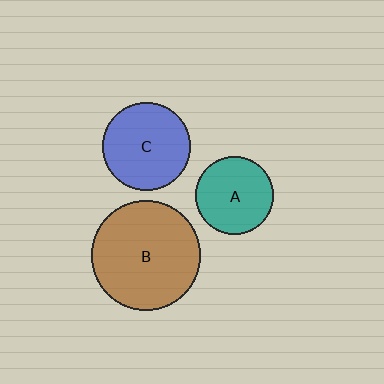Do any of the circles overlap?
No, none of the circles overlap.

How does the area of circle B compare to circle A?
Approximately 2.0 times.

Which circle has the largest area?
Circle B (brown).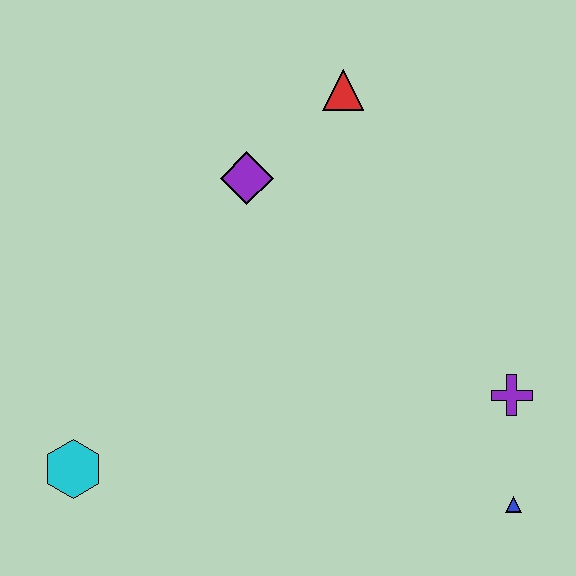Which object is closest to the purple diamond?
The red triangle is closest to the purple diamond.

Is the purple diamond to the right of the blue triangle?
No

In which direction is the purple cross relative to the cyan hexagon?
The purple cross is to the right of the cyan hexagon.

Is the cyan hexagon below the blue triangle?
No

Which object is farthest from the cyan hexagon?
The red triangle is farthest from the cyan hexagon.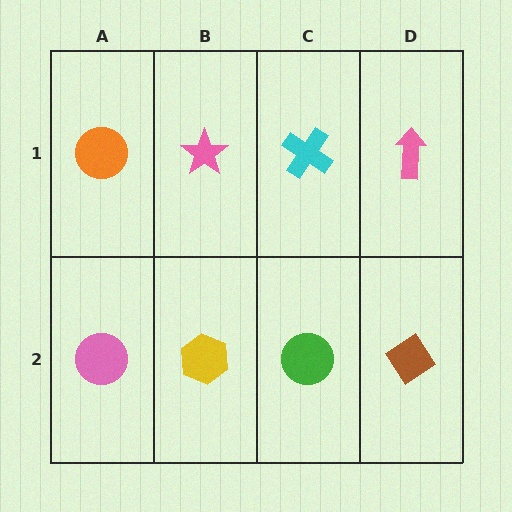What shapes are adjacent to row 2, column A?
An orange circle (row 1, column A), a yellow hexagon (row 2, column B).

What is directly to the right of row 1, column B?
A cyan cross.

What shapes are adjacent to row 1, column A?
A pink circle (row 2, column A), a pink star (row 1, column B).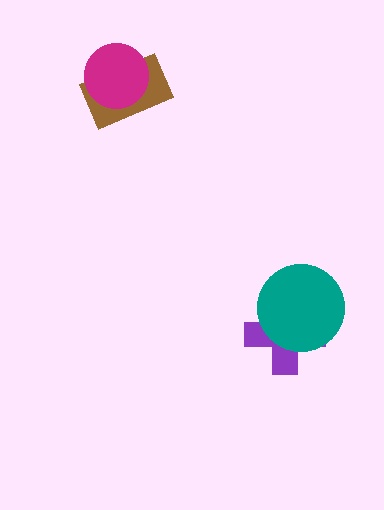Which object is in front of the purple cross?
The teal circle is in front of the purple cross.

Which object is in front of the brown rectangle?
The magenta circle is in front of the brown rectangle.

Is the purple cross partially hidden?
Yes, it is partially covered by another shape.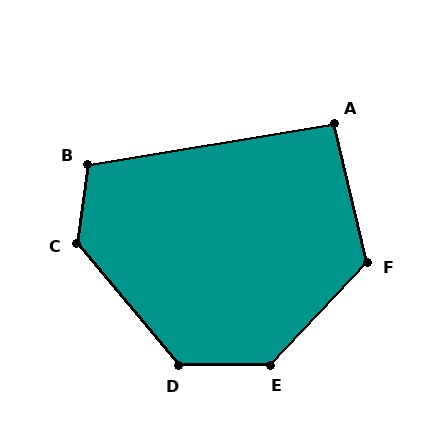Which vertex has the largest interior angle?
E, at approximately 133 degrees.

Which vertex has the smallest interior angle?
A, at approximately 94 degrees.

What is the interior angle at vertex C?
Approximately 132 degrees (obtuse).